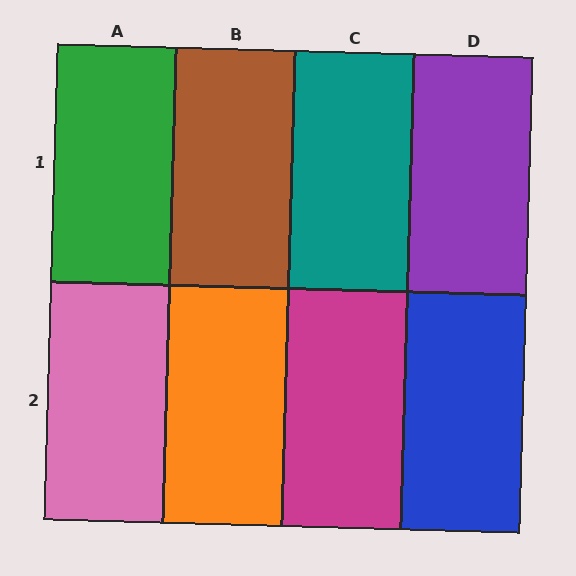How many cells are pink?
1 cell is pink.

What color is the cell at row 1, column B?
Brown.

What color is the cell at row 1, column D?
Purple.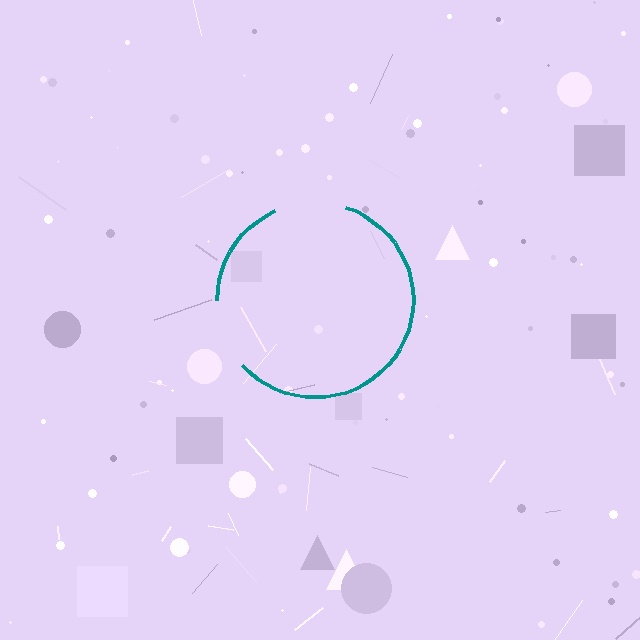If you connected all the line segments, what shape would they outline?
They would outline a circle.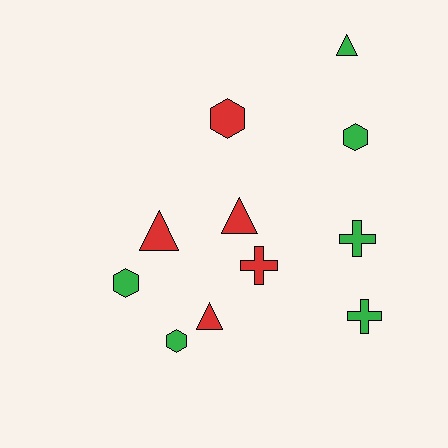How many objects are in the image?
There are 11 objects.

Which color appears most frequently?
Green, with 6 objects.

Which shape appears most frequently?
Hexagon, with 4 objects.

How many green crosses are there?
There are 2 green crosses.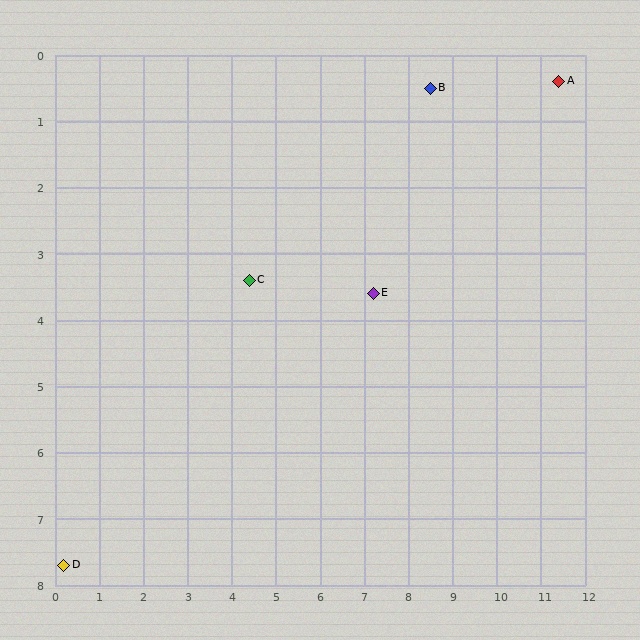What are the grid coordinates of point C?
Point C is at approximately (4.4, 3.4).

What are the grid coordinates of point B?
Point B is at approximately (8.5, 0.5).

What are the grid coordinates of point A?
Point A is at approximately (11.4, 0.4).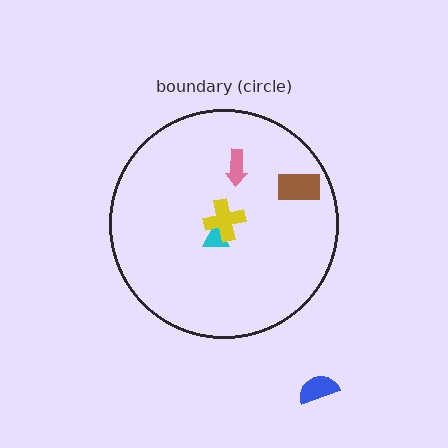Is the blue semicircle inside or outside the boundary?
Outside.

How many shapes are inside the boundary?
4 inside, 1 outside.